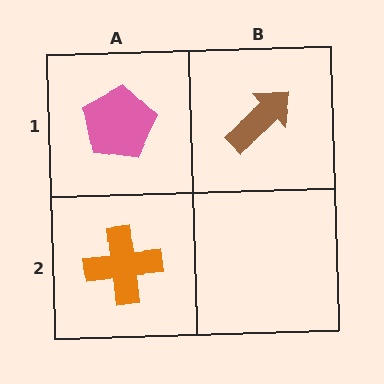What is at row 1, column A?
A pink pentagon.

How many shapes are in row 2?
1 shape.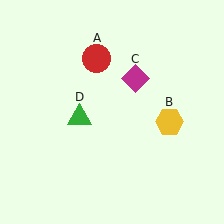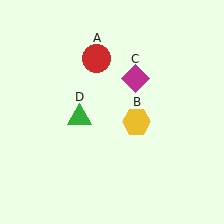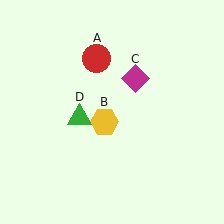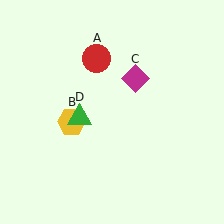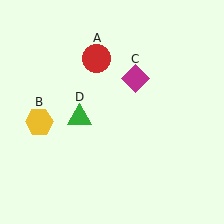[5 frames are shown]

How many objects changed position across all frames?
1 object changed position: yellow hexagon (object B).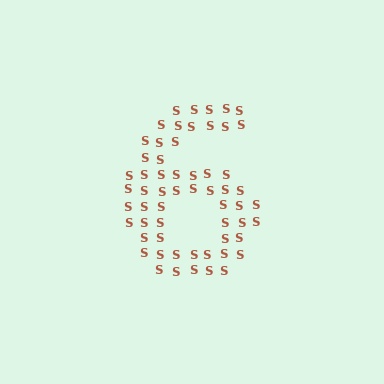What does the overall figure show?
The overall figure shows the digit 6.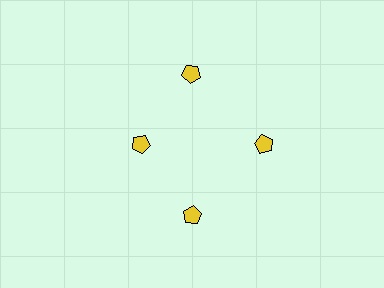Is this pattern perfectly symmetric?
No. The 4 yellow pentagons are arranged in a ring, but one element near the 9 o'clock position is pulled inward toward the center, breaking the 4-fold rotational symmetry.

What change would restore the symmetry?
The symmetry would be restored by moving it outward, back onto the ring so that all 4 pentagons sit at equal angles and equal distance from the center.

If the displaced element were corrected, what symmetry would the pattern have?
It would have 4-fold rotational symmetry — the pattern would map onto itself every 90 degrees.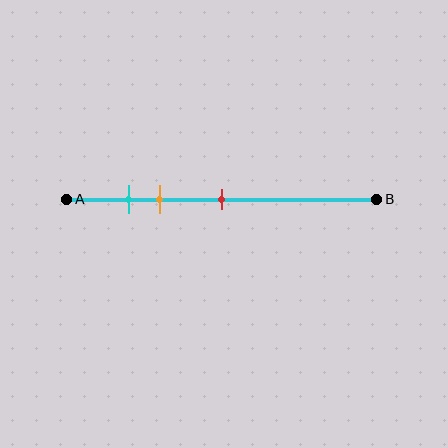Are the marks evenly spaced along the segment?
No, the marks are not evenly spaced.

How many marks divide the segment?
There are 3 marks dividing the segment.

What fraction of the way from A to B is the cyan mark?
The cyan mark is approximately 20% (0.2) of the way from A to B.